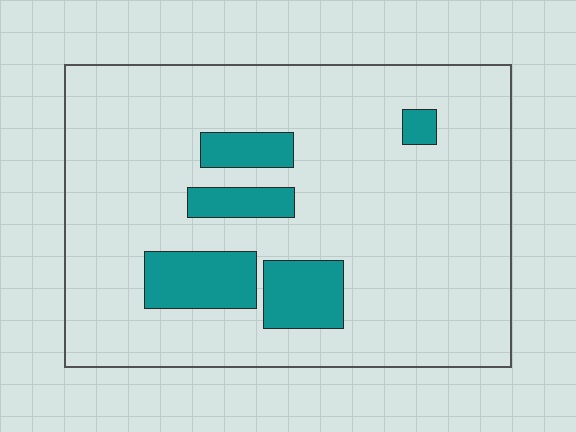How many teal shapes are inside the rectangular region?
5.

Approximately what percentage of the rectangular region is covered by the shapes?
Approximately 15%.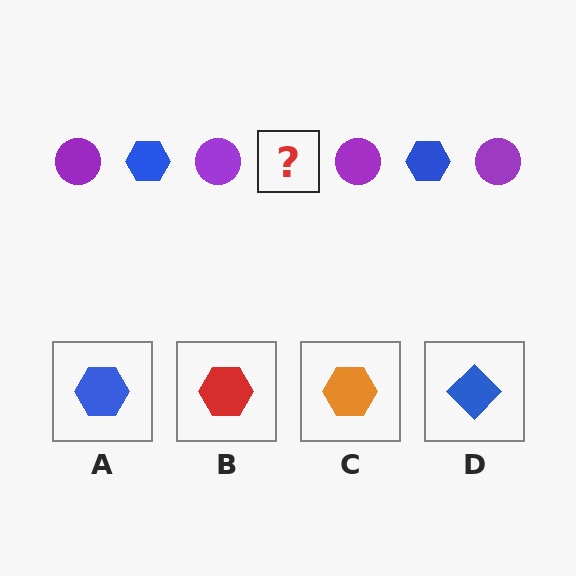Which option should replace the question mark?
Option A.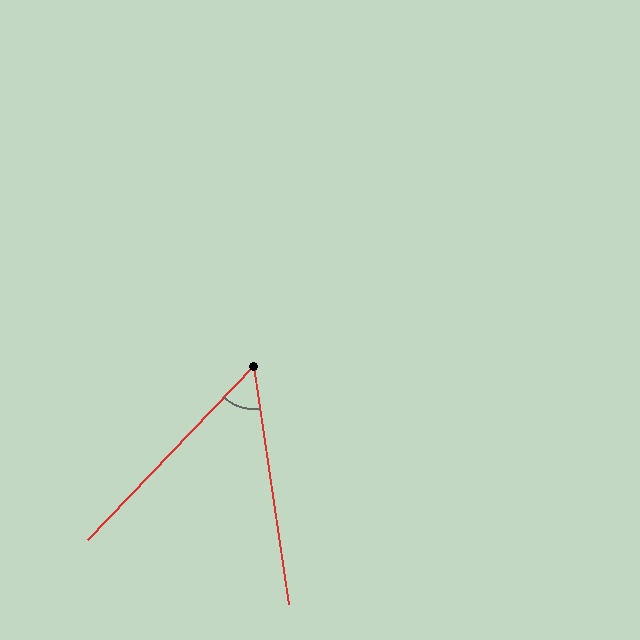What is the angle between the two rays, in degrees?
Approximately 52 degrees.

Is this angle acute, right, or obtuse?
It is acute.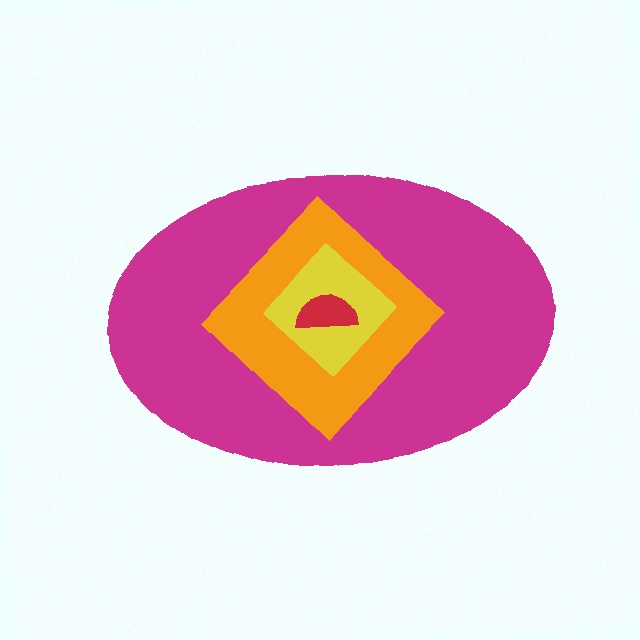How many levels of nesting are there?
4.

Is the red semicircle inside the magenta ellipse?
Yes.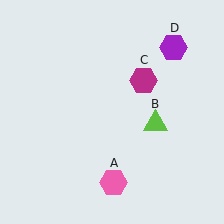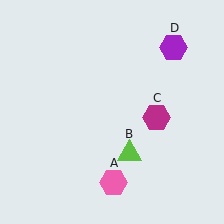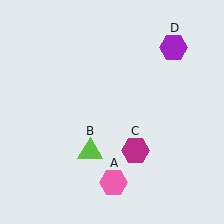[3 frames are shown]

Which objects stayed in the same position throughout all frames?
Pink hexagon (object A) and purple hexagon (object D) remained stationary.